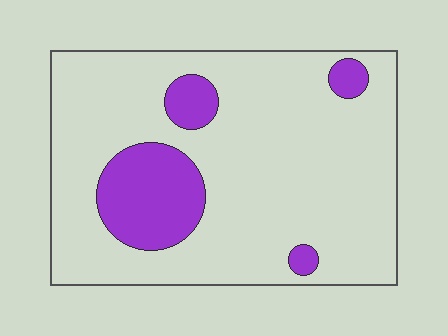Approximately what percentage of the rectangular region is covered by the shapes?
Approximately 15%.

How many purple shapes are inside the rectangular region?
4.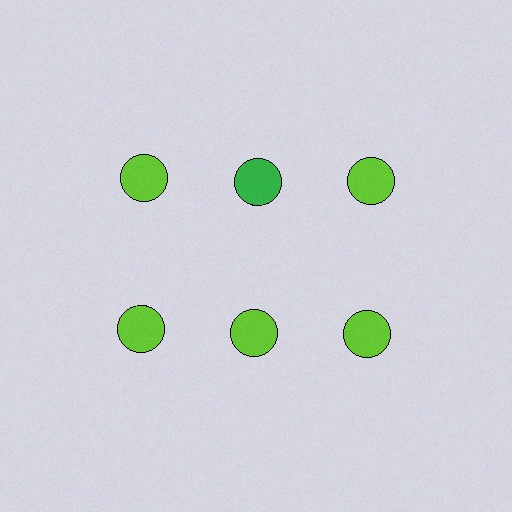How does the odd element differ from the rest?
It has a different color: green instead of lime.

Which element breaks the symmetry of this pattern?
The green circle in the top row, second from left column breaks the symmetry. All other shapes are lime circles.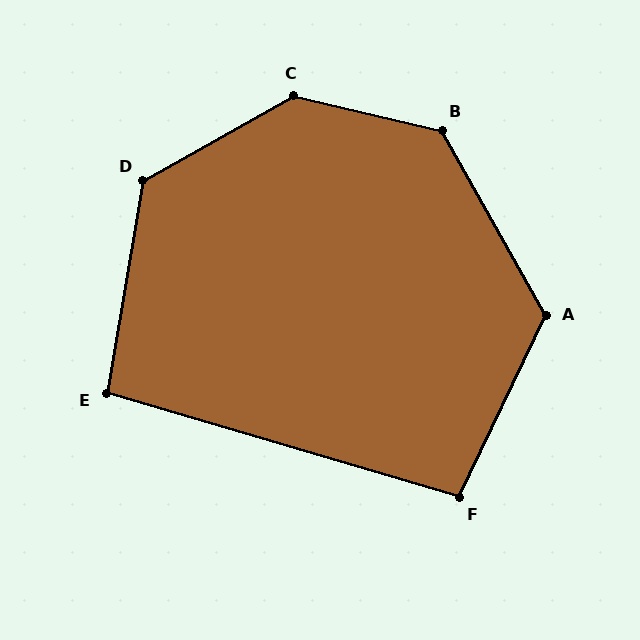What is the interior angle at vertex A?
Approximately 126 degrees (obtuse).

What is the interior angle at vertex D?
Approximately 129 degrees (obtuse).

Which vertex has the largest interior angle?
C, at approximately 138 degrees.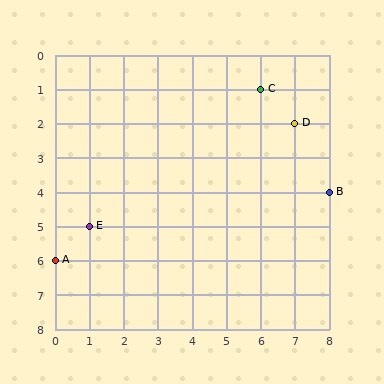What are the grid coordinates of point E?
Point E is at grid coordinates (1, 5).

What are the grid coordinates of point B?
Point B is at grid coordinates (8, 4).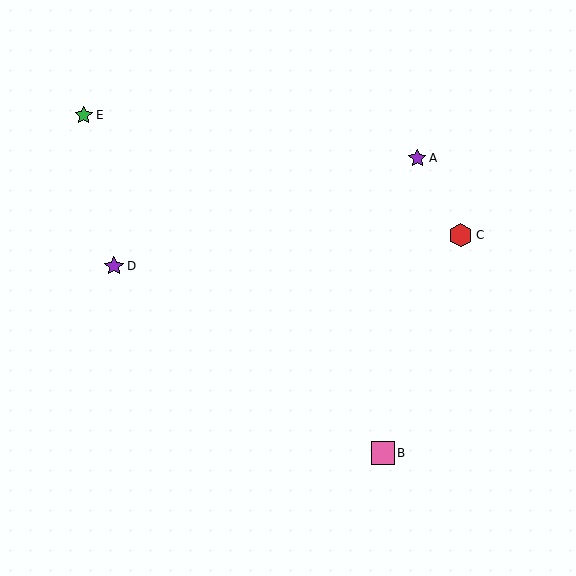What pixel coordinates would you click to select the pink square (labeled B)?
Click at (383, 453) to select the pink square B.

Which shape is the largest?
The red hexagon (labeled C) is the largest.